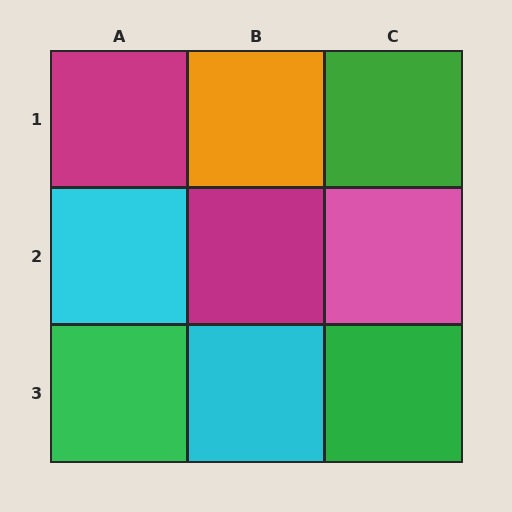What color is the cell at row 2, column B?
Magenta.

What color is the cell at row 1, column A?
Magenta.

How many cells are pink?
1 cell is pink.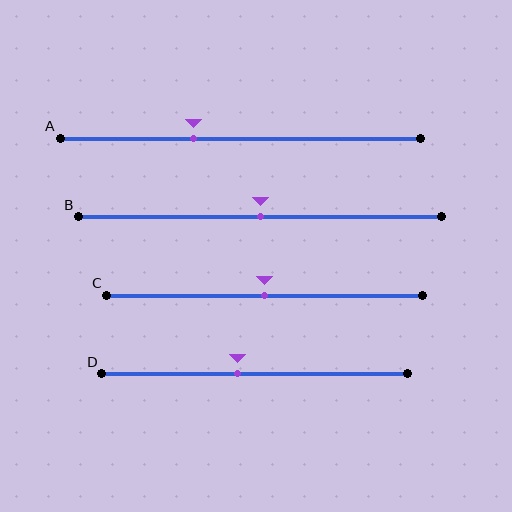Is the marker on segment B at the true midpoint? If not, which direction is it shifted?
Yes, the marker on segment B is at the true midpoint.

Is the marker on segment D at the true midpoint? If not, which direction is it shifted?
No, the marker on segment D is shifted to the left by about 6% of the segment length.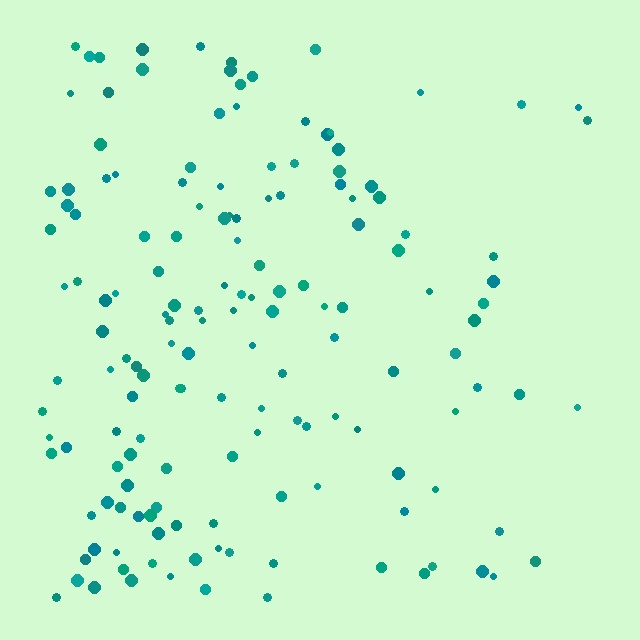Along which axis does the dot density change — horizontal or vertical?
Horizontal.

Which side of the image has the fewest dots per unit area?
The right.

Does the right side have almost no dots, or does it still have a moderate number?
Still a moderate number, just noticeably fewer than the left.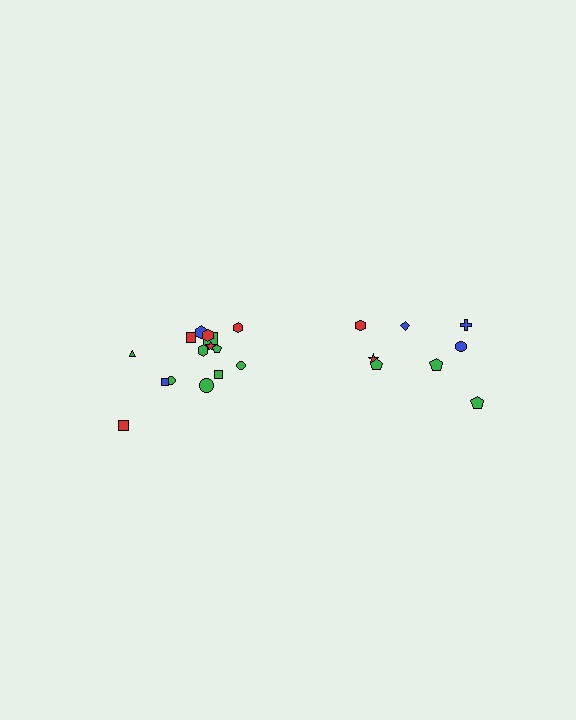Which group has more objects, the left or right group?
The left group.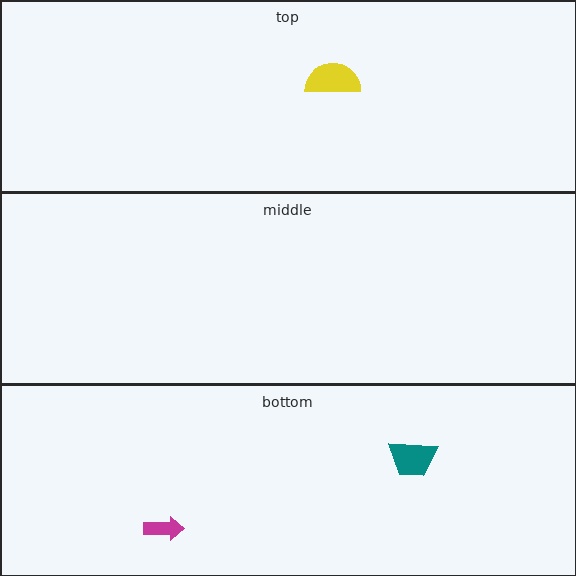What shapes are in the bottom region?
The magenta arrow, the teal trapezoid.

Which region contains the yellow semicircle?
The top region.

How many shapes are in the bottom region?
2.